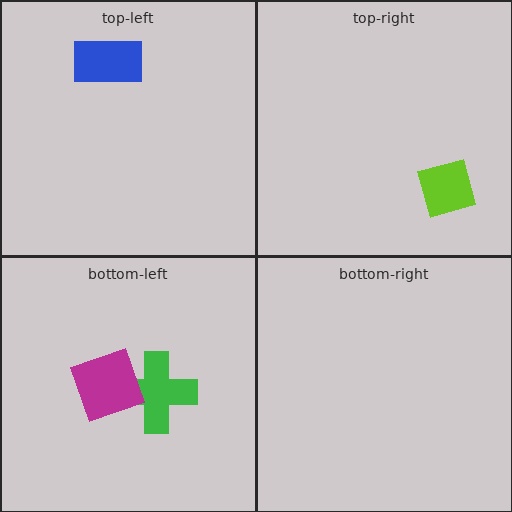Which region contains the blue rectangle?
The top-left region.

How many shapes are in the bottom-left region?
2.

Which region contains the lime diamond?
The top-right region.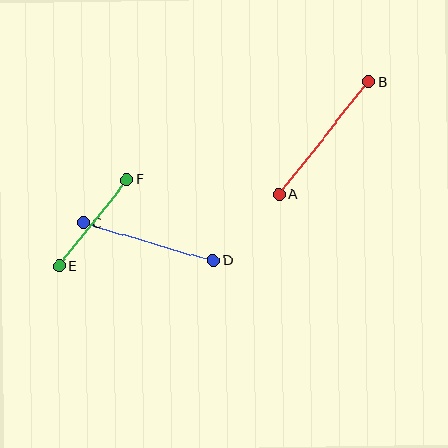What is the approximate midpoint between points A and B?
The midpoint is at approximately (324, 138) pixels.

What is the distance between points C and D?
The distance is approximately 135 pixels.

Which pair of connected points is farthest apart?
Points A and B are farthest apart.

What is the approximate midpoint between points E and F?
The midpoint is at approximately (93, 223) pixels.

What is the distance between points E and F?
The distance is approximately 110 pixels.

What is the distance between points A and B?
The distance is approximately 144 pixels.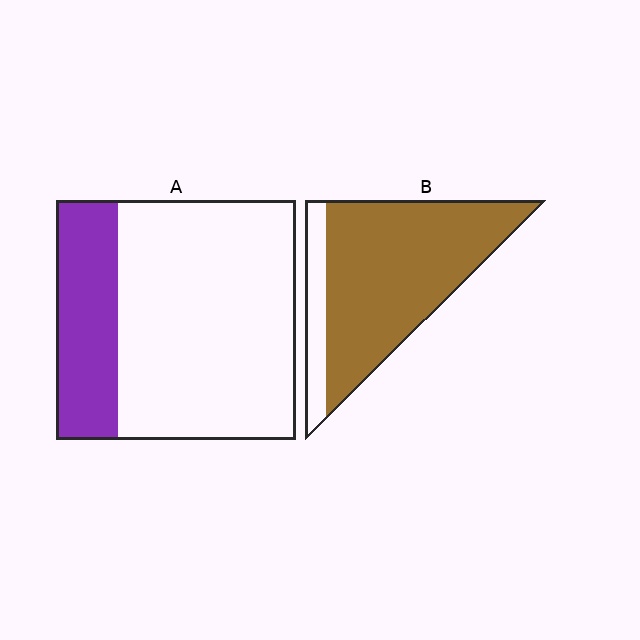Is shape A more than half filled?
No.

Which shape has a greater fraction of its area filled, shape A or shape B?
Shape B.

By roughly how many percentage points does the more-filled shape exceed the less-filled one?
By roughly 60 percentage points (B over A).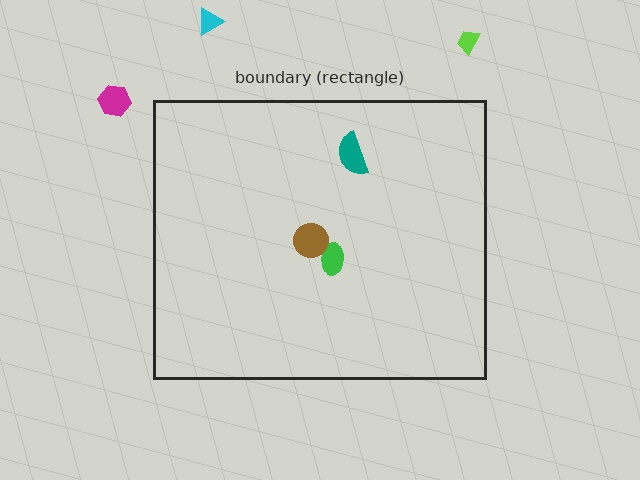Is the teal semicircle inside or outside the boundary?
Inside.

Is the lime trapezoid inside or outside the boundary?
Outside.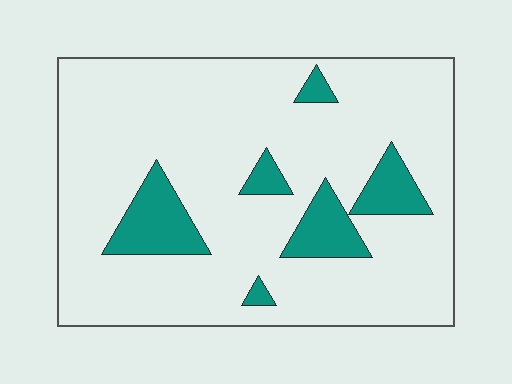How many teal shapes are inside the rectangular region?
6.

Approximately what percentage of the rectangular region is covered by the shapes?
Approximately 15%.